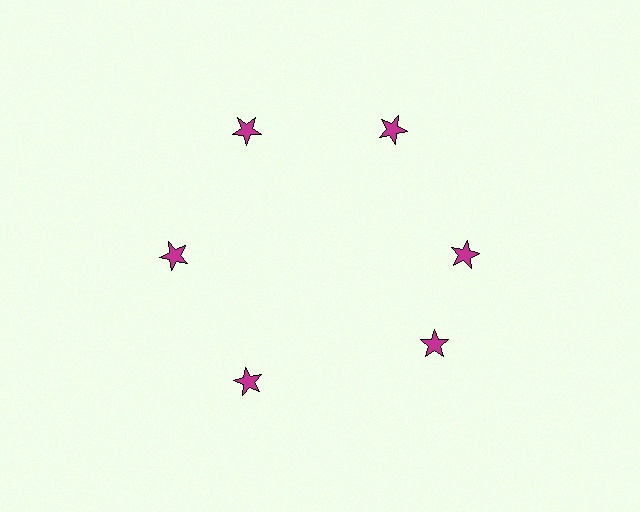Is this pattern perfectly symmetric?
No. The 6 magenta stars are arranged in a ring, but one element near the 5 o'clock position is rotated out of alignment along the ring, breaking the 6-fold rotational symmetry.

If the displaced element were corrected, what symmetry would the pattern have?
It would have 6-fold rotational symmetry — the pattern would map onto itself every 60 degrees.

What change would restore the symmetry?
The symmetry would be restored by rotating it back into even spacing with its neighbors so that all 6 stars sit at equal angles and equal distance from the center.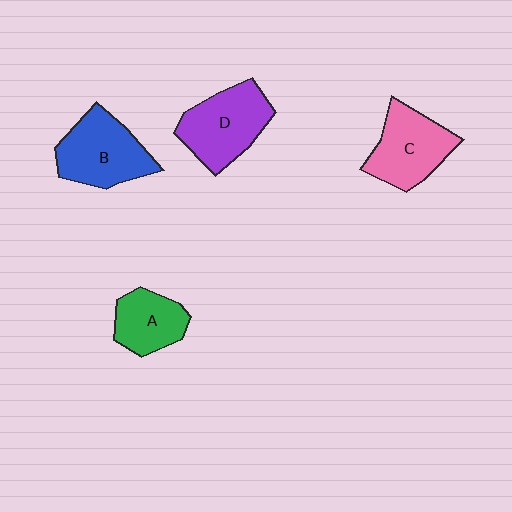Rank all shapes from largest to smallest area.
From largest to smallest: D (purple), B (blue), C (pink), A (green).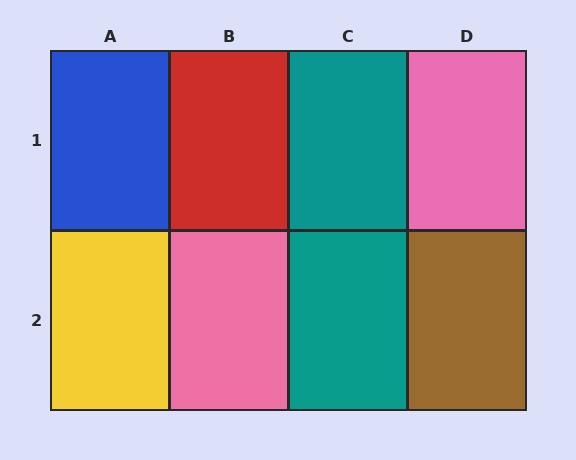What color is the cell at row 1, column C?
Teal.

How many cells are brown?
1 cell is brown.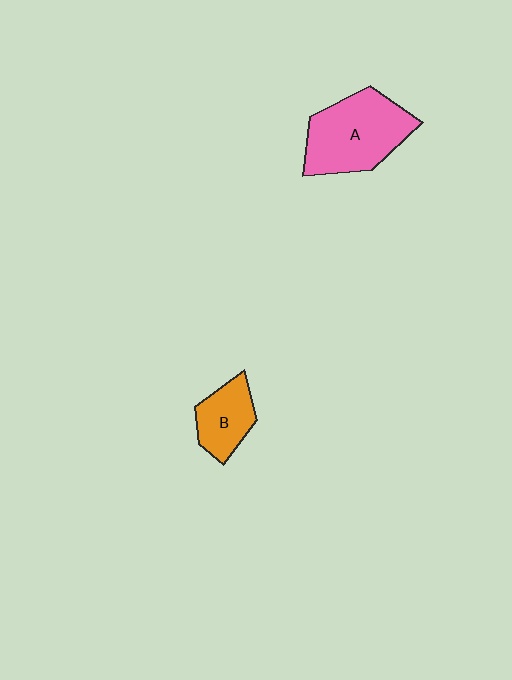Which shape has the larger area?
Shape A (pink).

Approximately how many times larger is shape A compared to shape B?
Approximately 1.9 times.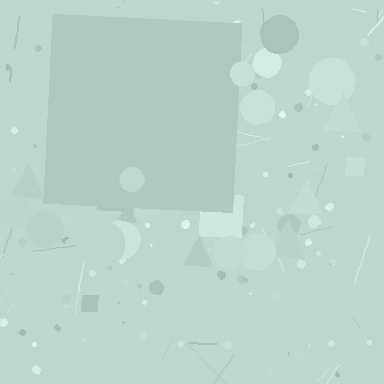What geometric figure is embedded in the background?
A square is embedded in the background.